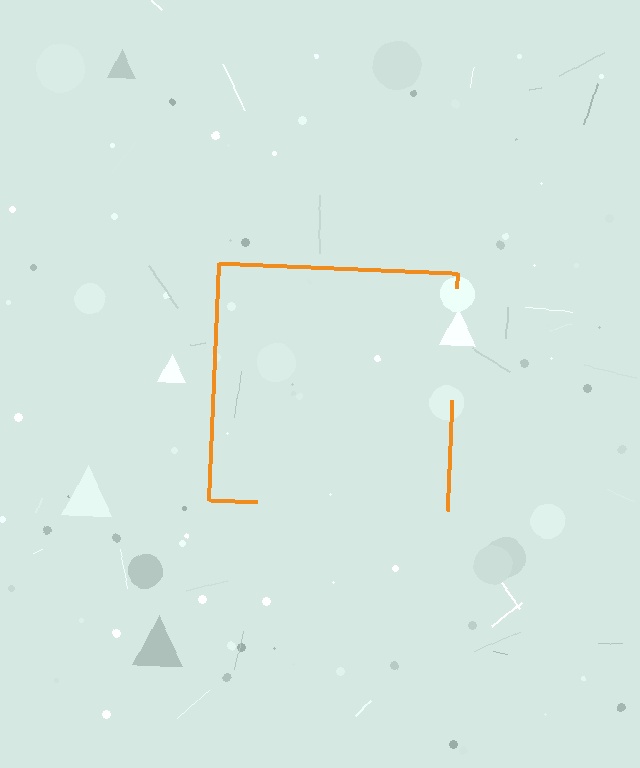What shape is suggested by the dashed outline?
The dashed outline suggests a square.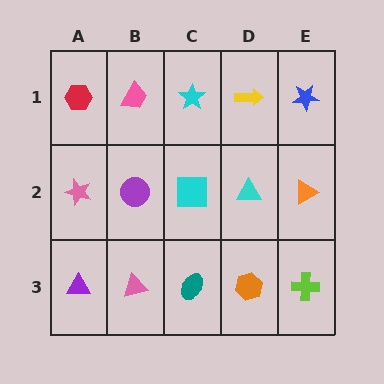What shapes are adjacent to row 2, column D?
A yellow arrow (row 1, column D), an orange hexagon (row 3, column D), a cyan square (row 2, column C), an orange triangle (row 2, column E).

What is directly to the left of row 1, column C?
A pink trapezoid.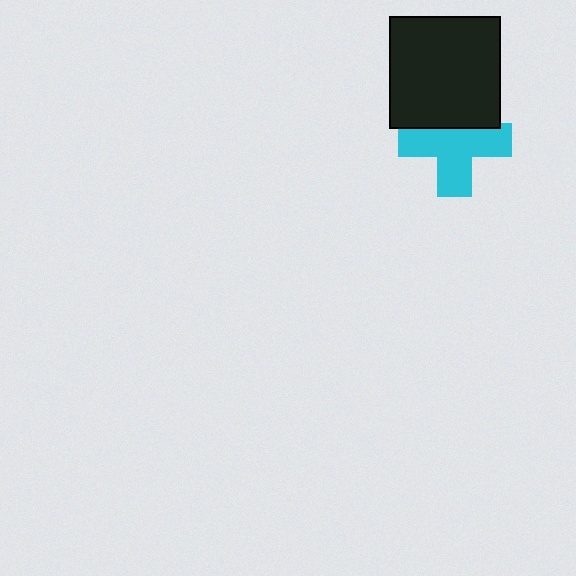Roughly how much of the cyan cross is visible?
Most of it is visible (roughly 70%).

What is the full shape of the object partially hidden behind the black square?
The partially hidden object is a cyan cross.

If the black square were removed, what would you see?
You would see the complete cyan cross.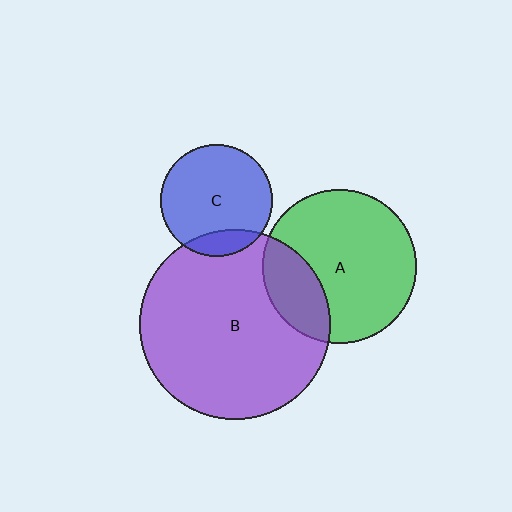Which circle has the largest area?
Circle B (purple).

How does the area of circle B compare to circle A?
Approximately 1.5 times.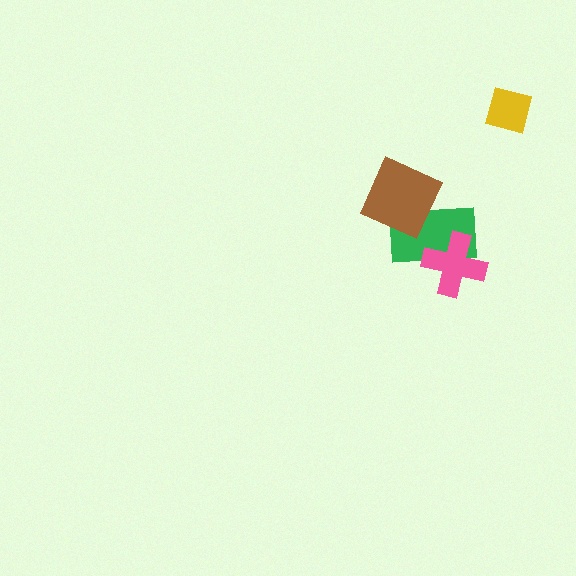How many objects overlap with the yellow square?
0 objects overlap with the yellow square.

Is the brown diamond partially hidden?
No, no other shape covers it.